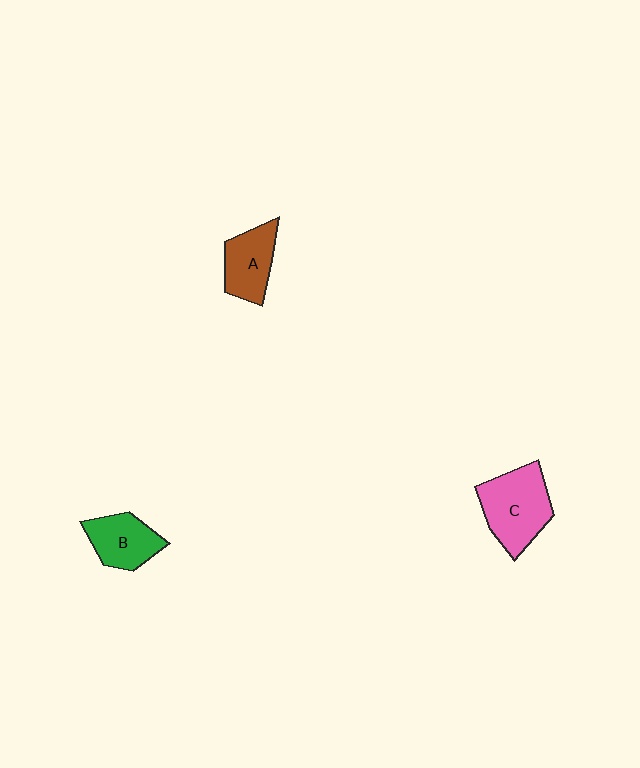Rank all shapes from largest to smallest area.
From largest to smallest: C (pink), A (brown), B (green).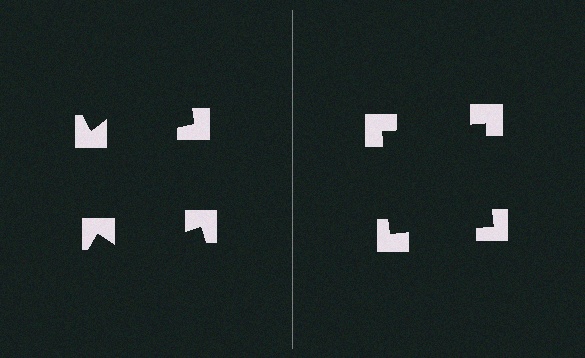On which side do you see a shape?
An illusory square appears on the right side. On the left side the wedge cuts are rotated, so no coherent shape forms.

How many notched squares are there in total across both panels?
8 — 4 on each side.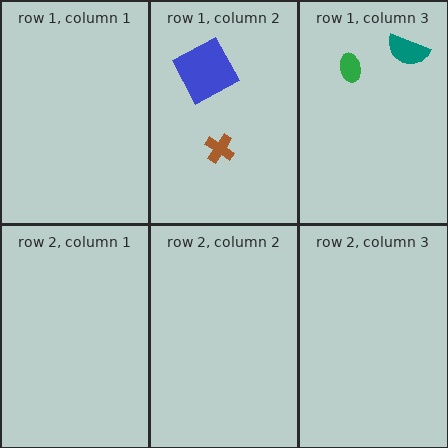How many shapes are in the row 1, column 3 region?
2.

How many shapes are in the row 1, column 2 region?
2.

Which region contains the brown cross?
The row 1, column 2 region.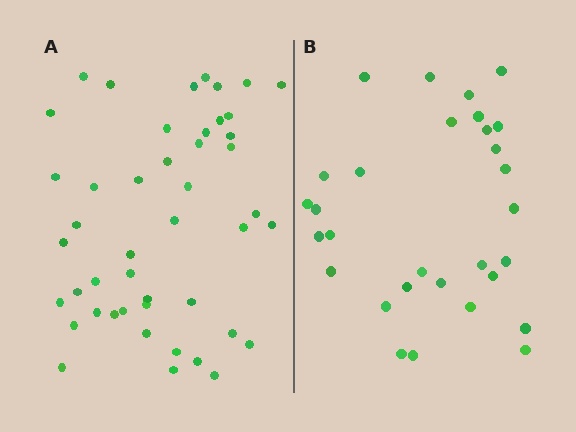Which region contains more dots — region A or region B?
Region A (the left region) has more dots.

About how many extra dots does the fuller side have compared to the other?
Region A has approximately 15 more dots than region B.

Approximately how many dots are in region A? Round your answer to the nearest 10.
About 50 dots. (The exact count is 46, which rounds to 50.)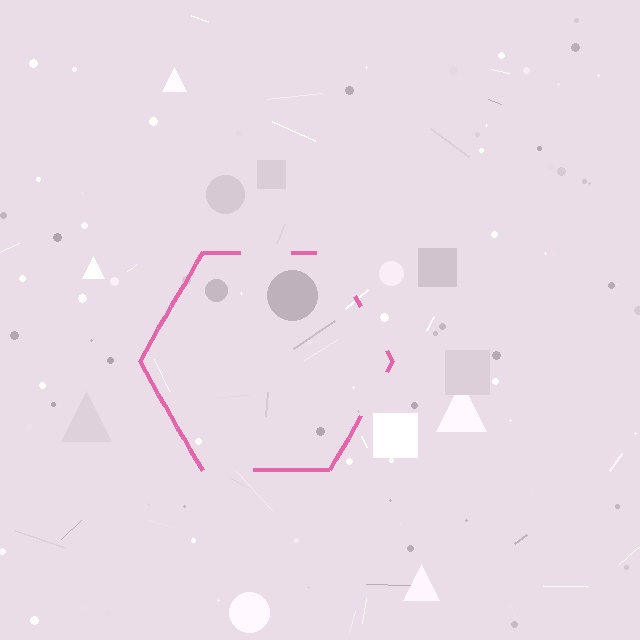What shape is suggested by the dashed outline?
The dashed outline suggests a hexagon.